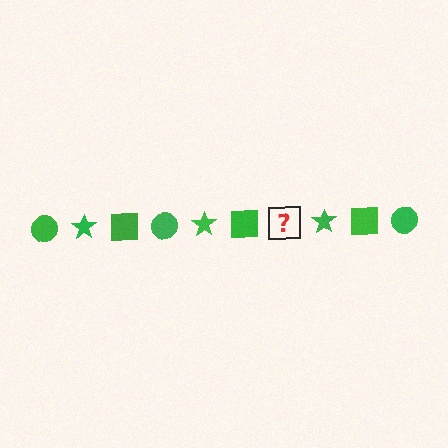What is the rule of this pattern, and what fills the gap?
The rule is that the pattern cycles through circle, star, square shapes in green. The gap should be filled with a green circle.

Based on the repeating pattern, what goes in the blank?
The blank should be a green circle.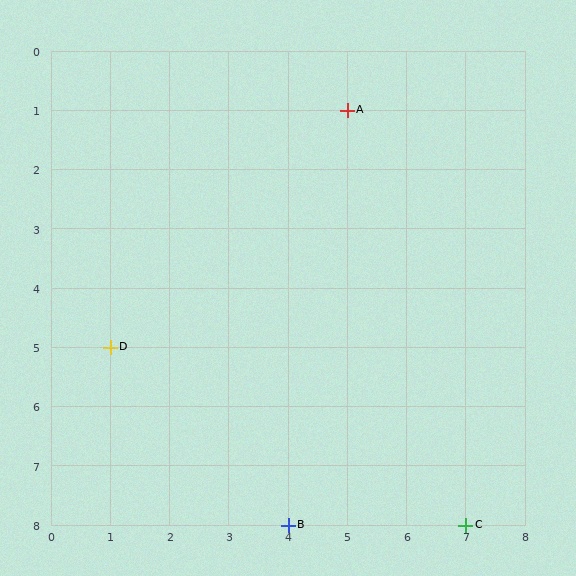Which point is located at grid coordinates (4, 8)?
Point B is at (4, 8).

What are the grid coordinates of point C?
Point C is at grid coordinates (7, 8).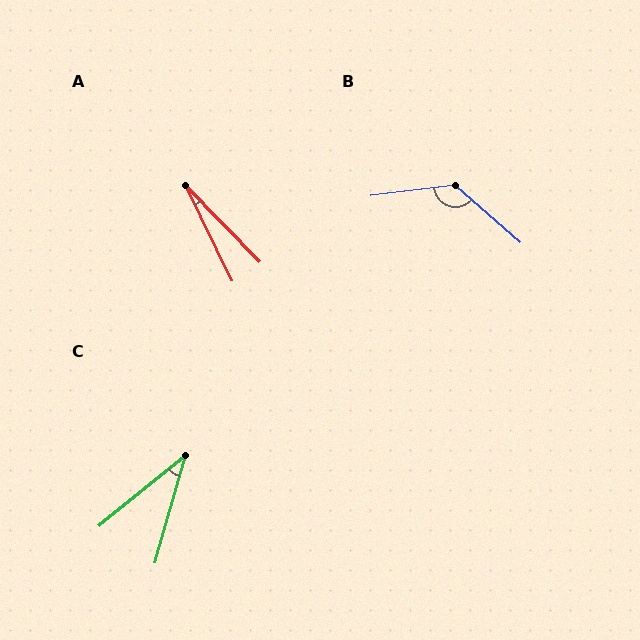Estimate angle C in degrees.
Approximately 35 degrees.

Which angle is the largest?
B, at approximately 132 degrees.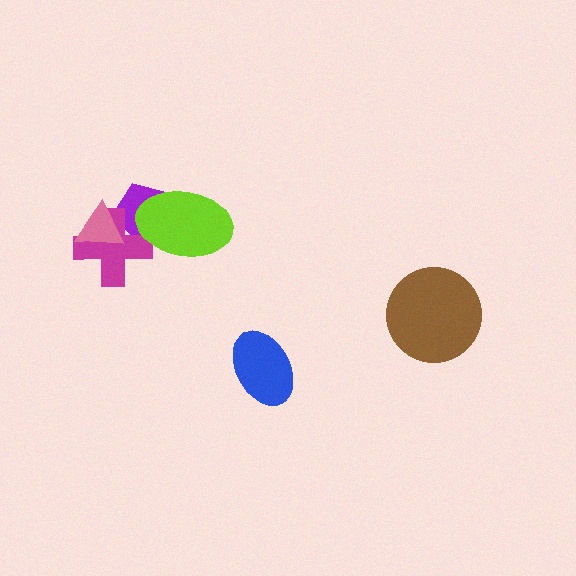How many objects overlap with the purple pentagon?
3 objects overlap with the purple pentagon.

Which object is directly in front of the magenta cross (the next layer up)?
The lime ellipse is directly in front of the magenta cross.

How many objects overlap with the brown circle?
0 objects overlap with the brown circle.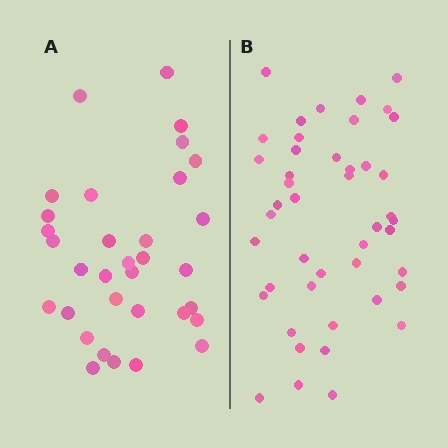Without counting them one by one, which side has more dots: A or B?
Region B (the right region) has more dots.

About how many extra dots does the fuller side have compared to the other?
Region B has roughly 12 or so more dots than region A.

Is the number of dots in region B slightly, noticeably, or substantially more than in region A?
Region B has noticeably more, but not dramatically so. The ratio is roughly 1.4 to 1.